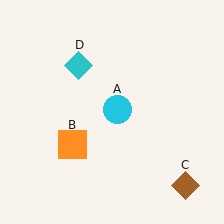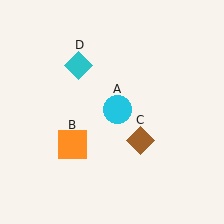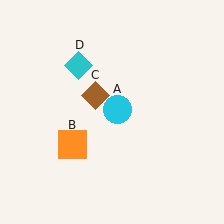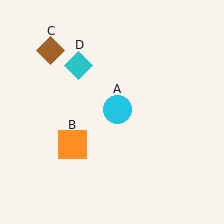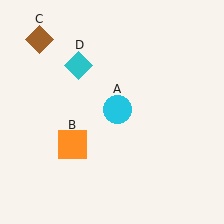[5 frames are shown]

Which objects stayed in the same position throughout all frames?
Cyan circle (object A) and orange square (object B) and cyan diamond (object D) remained stationary.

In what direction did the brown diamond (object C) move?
The brown diamond (object C) moved up and to the left.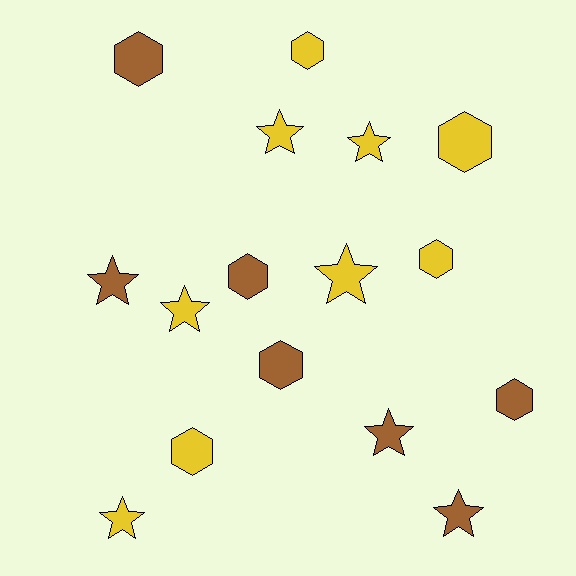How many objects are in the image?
There are 16 objects.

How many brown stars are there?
There are 3 brown stars.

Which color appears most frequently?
Yellow, with 9 objects.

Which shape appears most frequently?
Hexagon, with 8 objects.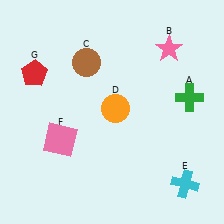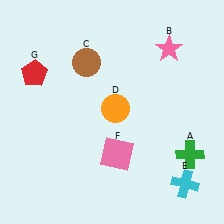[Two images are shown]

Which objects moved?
The objects that moved are: the green cross (A), the pink square (F).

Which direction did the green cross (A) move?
The green cross (A) moved down.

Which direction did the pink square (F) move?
The pink square (F) moved right.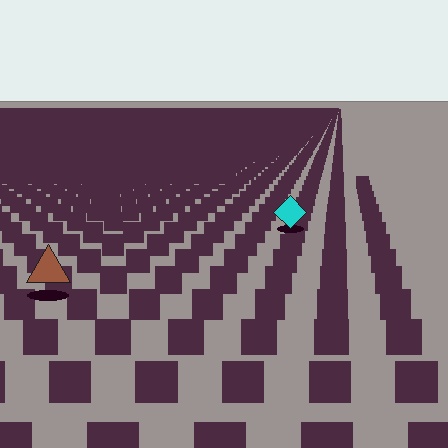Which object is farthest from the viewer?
The cyan diamond is farthest from the viewer. It appears smaller and the ground texture around it is denser.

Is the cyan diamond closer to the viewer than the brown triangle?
No. The brown triangle is closer — you can tell from the texture gradient: the ground texture is coarser near it.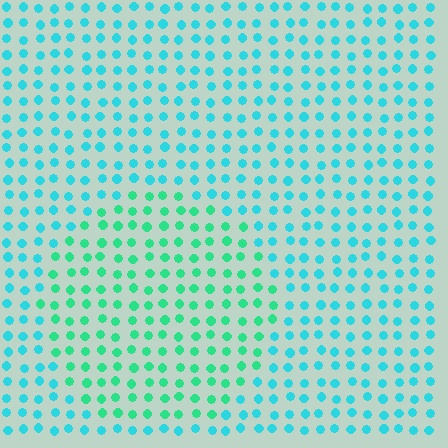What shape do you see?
I see a circle.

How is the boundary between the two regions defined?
The boundary is defined purely by a slight shift in hue (about 32 degrees). Spacing, size, and orientation are identical on both sides.